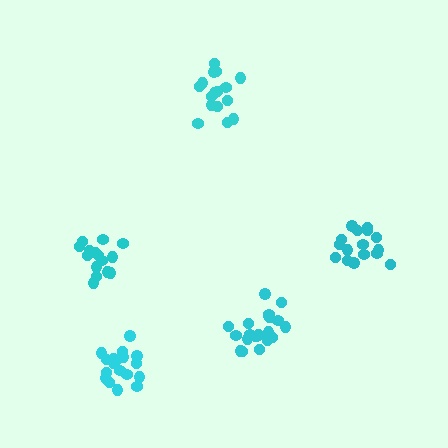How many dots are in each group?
Group 1: 15 dots, Group 2: 16 dots, Group 3: 21 dots, Group 4: 16 dots, Group 5: 19 dots (87 total).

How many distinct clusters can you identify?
There are 5 distinct clusters.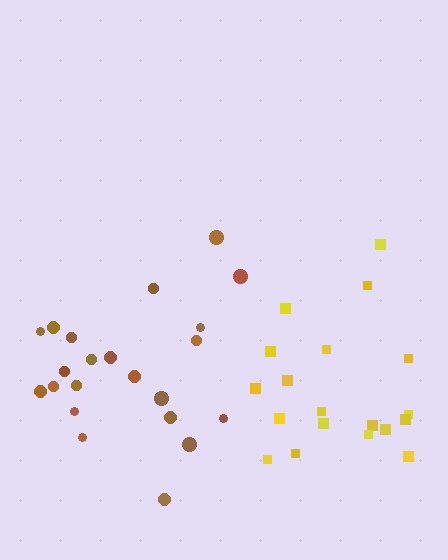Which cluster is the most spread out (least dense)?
Yellow.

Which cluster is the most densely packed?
Brown.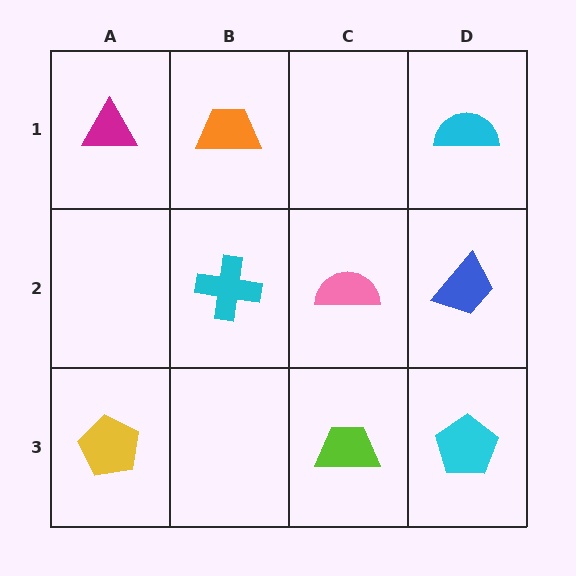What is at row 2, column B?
A cyan cross.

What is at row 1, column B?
An orange trapezoid.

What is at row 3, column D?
A cyan pentagon.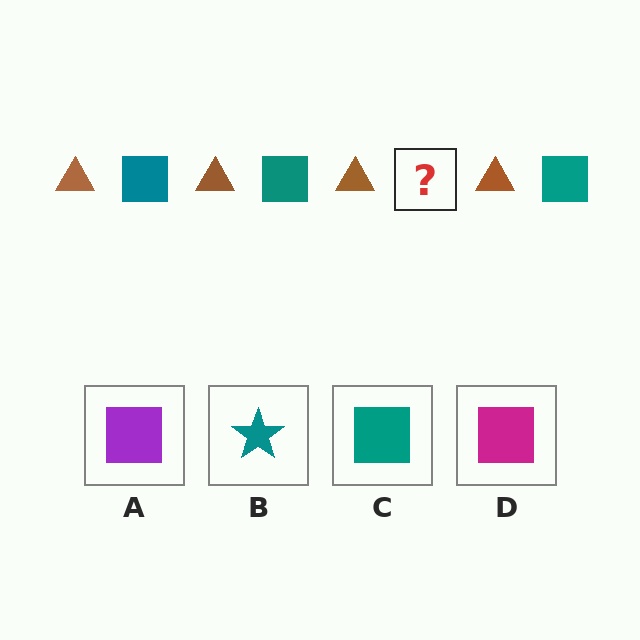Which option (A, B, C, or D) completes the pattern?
C.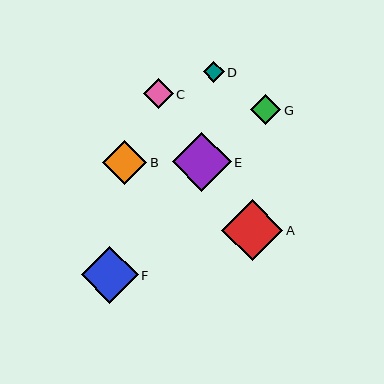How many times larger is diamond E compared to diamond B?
Diamond E is approximately 1.3 times the size of diamond B.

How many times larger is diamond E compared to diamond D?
Diamond E is approximately 2.8 times the size of diamond D.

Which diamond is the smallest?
Diamond D is the smallest with a size of approximately 21 pixels.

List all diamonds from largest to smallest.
From largest to smallest: A, E, F, B, C, G, D.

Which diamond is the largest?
Diamond A is the largest with a size of approximately 61 pixels.